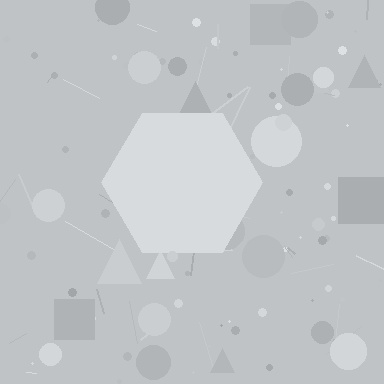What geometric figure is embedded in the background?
A hexagon is embedded in the background.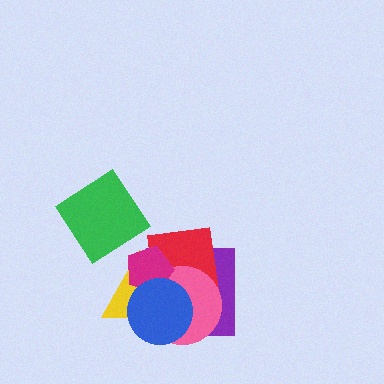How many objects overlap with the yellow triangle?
5 objects overlap with the yellow triangle.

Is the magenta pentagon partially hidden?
Yes, it is partially covered by another shape.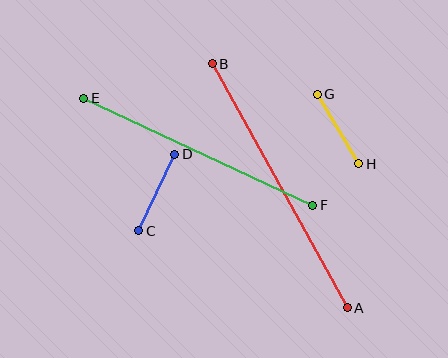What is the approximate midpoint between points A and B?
The midpoint is at approximately (280, 186) pixels.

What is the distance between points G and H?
The distance is approximately 81 pixels.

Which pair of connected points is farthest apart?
Points A and B are farthest apart.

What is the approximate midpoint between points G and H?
The midpoint is at approximately (338, 129) pixels.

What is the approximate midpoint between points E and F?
The midpoint is at approximately (198, 152) pixels.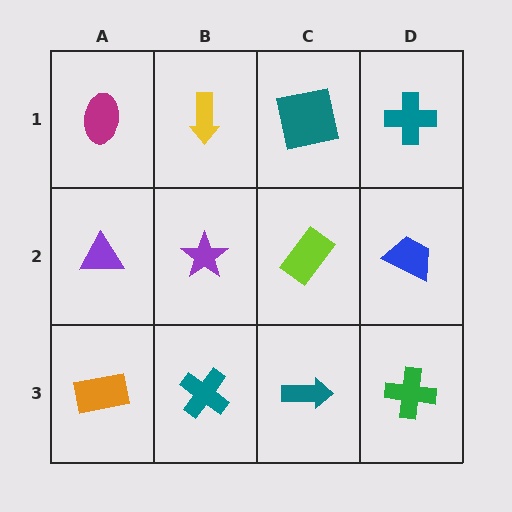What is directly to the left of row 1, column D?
A teal square.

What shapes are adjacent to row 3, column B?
A purple star (row 2, column B), an orange rectangle (row 3, column A), a teal arrow (row 3, column C).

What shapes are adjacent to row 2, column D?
A teal cross (row 1, column D), a green cross (row 3, column D), a lime rectangle (row 2, column C).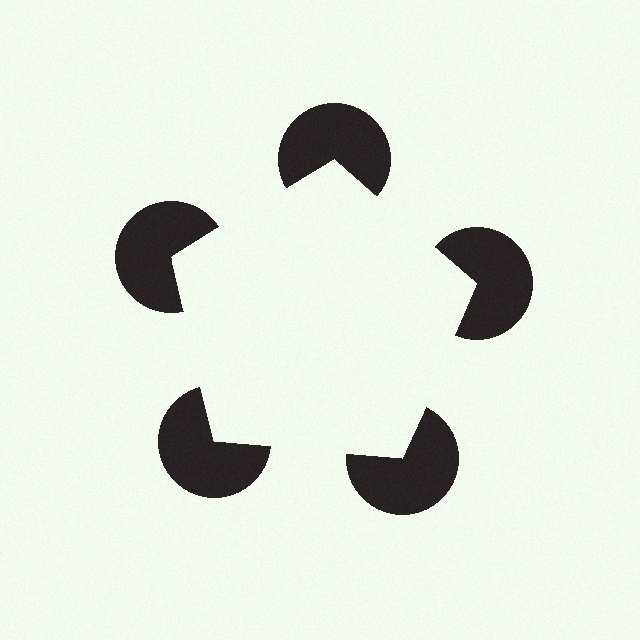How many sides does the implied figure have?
5 sides.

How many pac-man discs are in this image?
There are 5 — one at each vertex of the illusory pentagon.